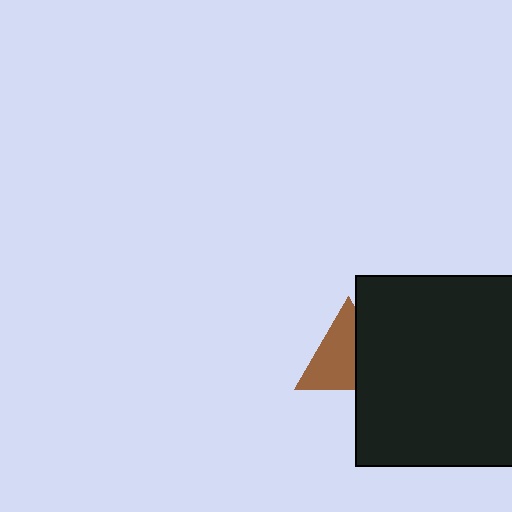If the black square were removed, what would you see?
You would see the complete brown triangle.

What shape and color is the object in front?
The object in front is a black square.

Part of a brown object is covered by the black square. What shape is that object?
It is a triangle.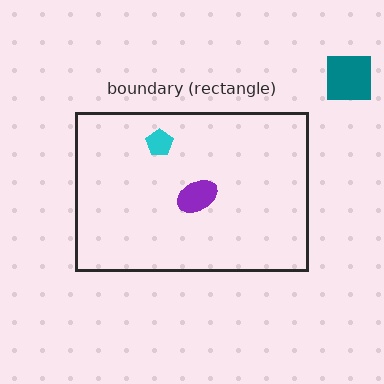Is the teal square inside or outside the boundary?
Outside.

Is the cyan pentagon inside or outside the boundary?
Inside.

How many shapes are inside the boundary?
3 inside, 1 outside.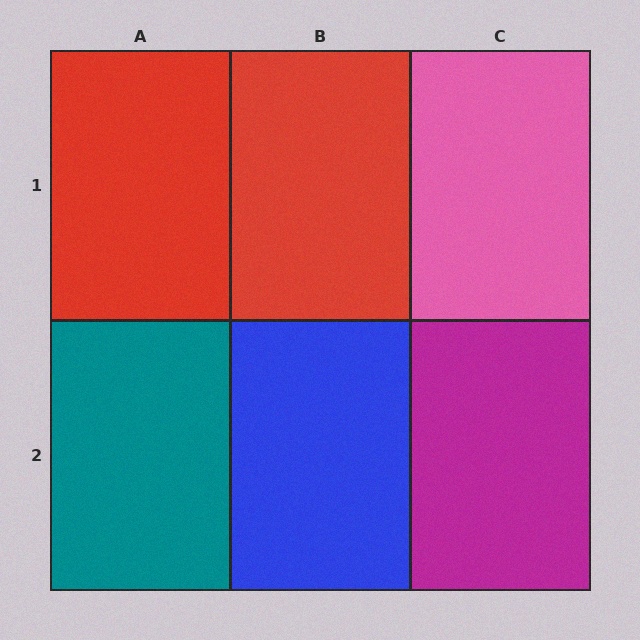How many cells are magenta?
1 cell is magenta.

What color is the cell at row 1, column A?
Red.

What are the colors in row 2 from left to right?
Teal, blue, magenta.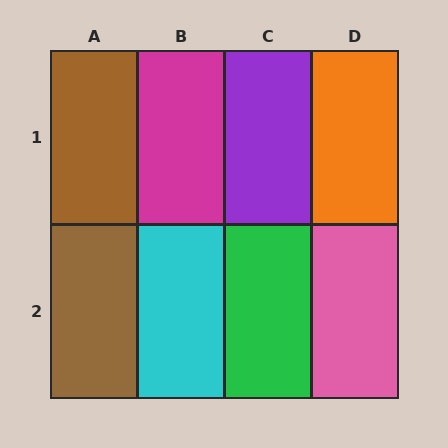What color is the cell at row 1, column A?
Brown.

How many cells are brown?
2 cells are brown.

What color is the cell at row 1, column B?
Magenta.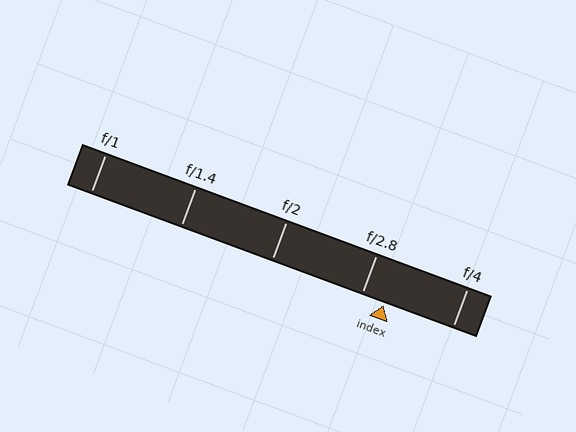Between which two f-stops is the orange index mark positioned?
The index mark is between f/2.8 and f/4.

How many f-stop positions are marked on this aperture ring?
There are 5 f-stop positions marked.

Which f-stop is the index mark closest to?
The index mark is closest to f/2.8.